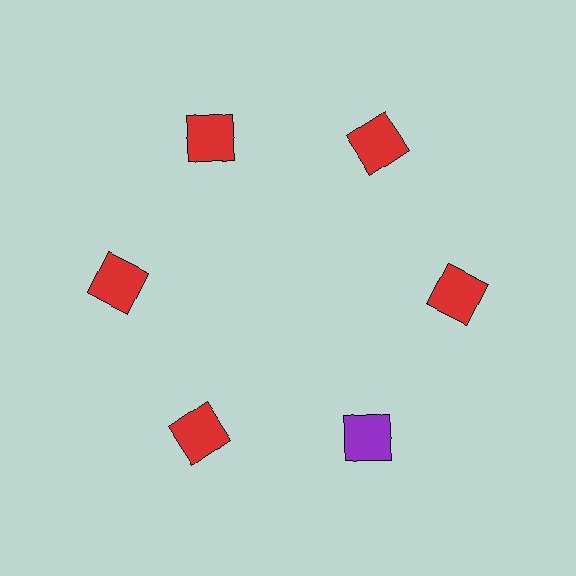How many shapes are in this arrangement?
There are 6 shapes arranged in a ring pattern.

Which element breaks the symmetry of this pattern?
The purple square at roughly the 5 o'clock position breaks the symmetry. All other shapes are red squares.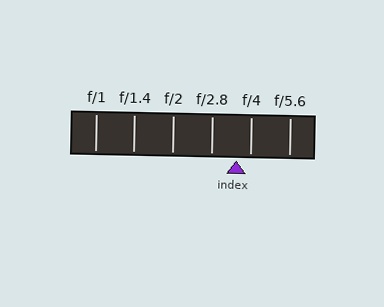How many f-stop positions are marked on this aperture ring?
There are 6 f-stop positions marked.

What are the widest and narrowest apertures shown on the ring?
The widest aperture shown is f/1 and the narrowest is f/5.6.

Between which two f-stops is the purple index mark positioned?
The index mark is between f/2.8 and f/4.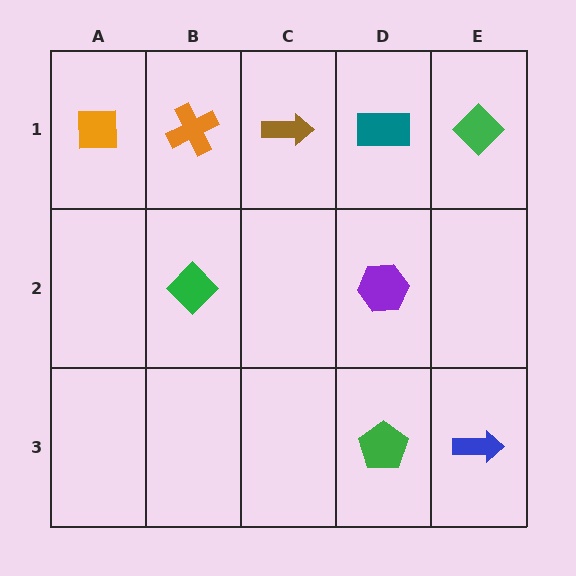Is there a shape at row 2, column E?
No, that cell is empty.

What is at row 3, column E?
A blue arrow.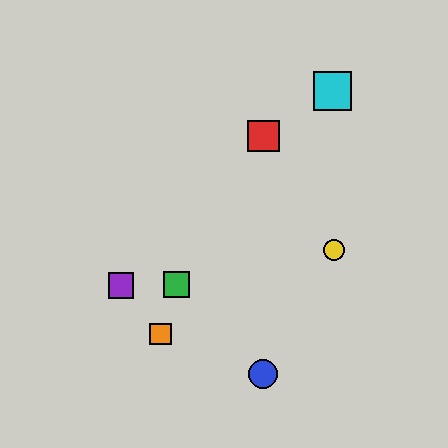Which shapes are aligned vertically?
The red square, the blue circle are aligned vertically.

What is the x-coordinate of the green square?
The green square is at x≈177.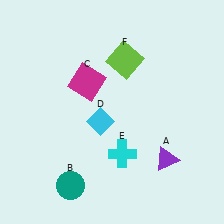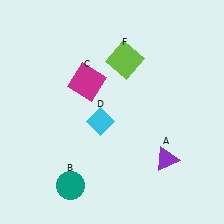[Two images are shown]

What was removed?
The cyan cross (E) was removed in Image 2.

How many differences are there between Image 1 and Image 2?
There is 1 difference between the two images.